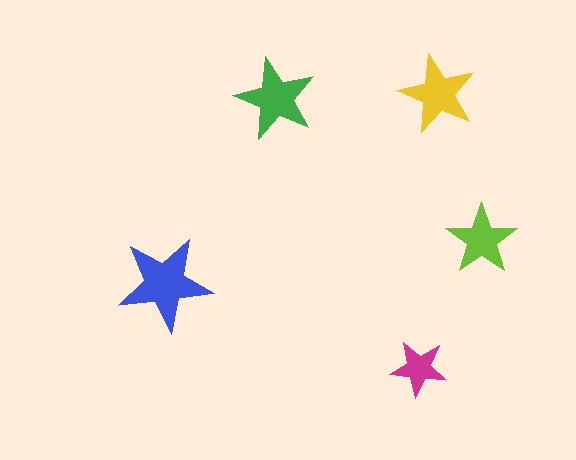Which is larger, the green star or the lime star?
The green one.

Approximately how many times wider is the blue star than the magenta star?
About 1.5 times wider.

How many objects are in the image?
There are 5 objects in the image.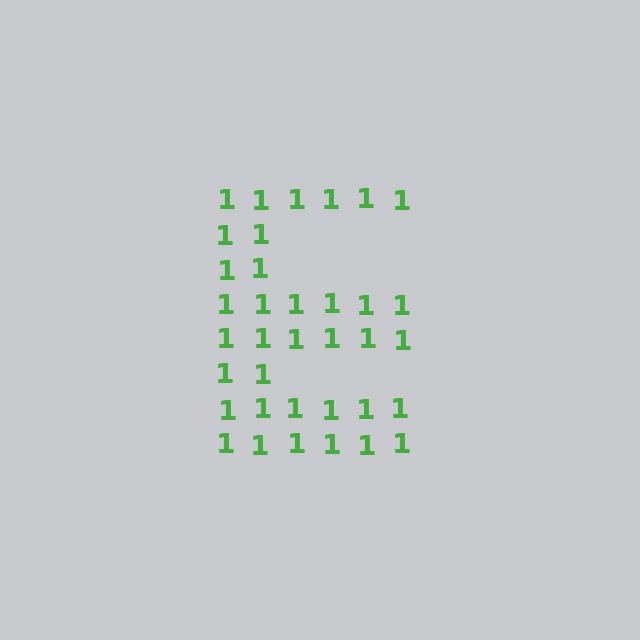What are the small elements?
The small elements are digit 1's.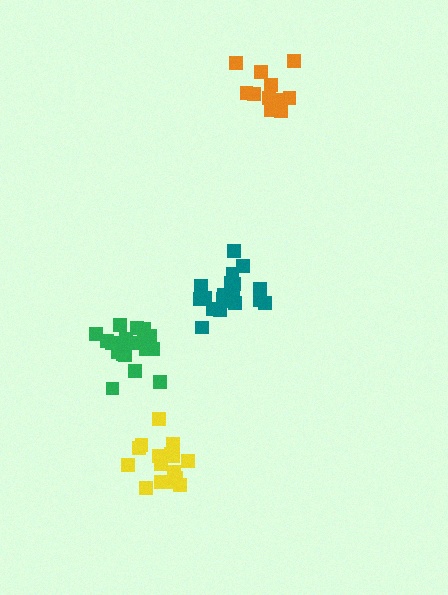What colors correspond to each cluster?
The clusters are colored: teal, orange, green, yellow.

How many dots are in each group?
Group 1: 19 dots, Group 2: 13 dots, Group 3: 19 dots, Group 4: 16 dots (67 total).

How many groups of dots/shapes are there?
There are 4 groups.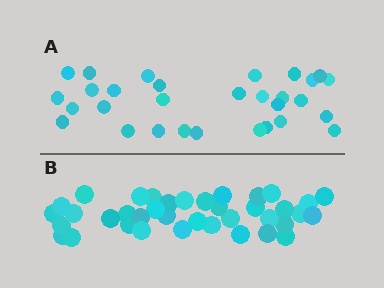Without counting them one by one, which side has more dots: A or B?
Region B (the bottom region) has more dots.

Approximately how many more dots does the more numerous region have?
Region B has roughly 8 or so more dots than region A.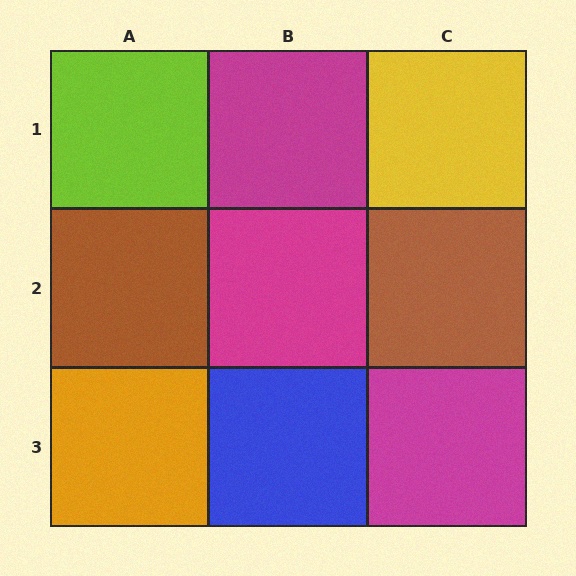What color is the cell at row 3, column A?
Orange.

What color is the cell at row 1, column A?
Lime.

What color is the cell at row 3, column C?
Magenta.